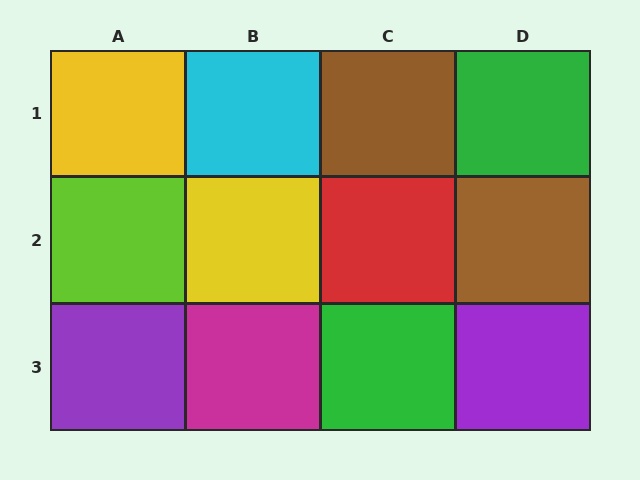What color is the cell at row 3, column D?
Purple.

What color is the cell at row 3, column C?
Green.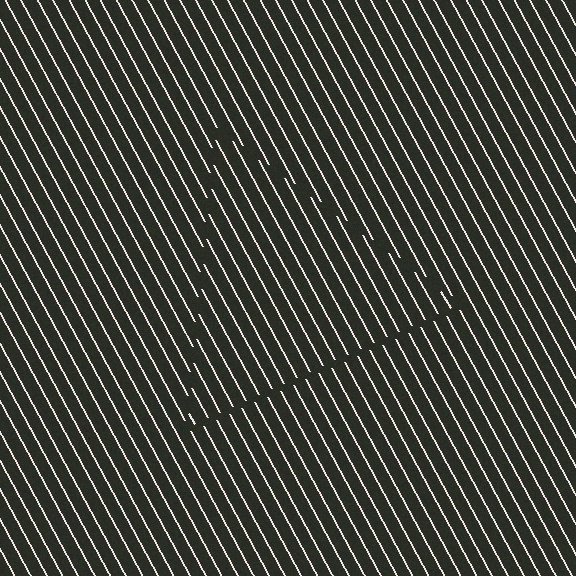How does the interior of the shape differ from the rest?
The interior of the shape contains the same grating, shifted by half a period — the contour is defined by the phase discontinuity where line-ends from the inner and outer gratings abut.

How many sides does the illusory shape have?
3 sides — the line-ends trace a triangle.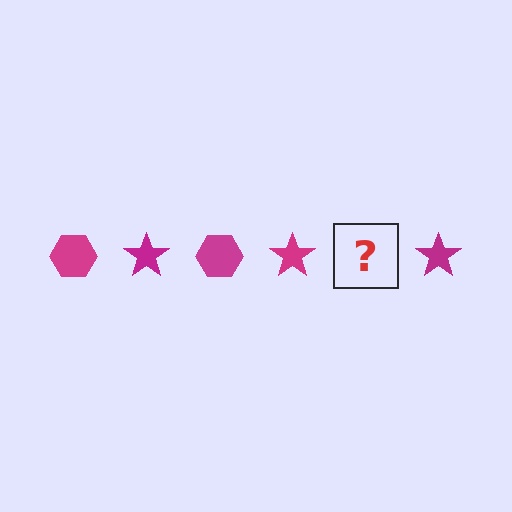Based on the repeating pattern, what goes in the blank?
The blank should be a magenta hexagon.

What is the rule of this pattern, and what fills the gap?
The rule is that the pattern cycles through hexagon, star shapes in magenta. The gap should be filled with a magenta hexagon.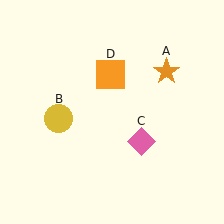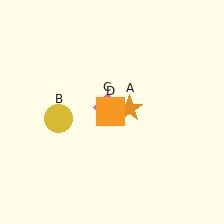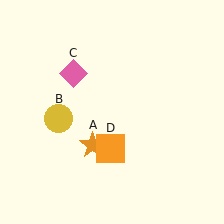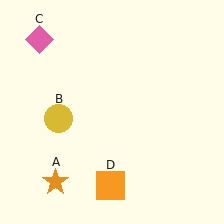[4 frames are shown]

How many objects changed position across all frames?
3 objects changed position: orange star (object A), pink diamond (object C), orange square (object D).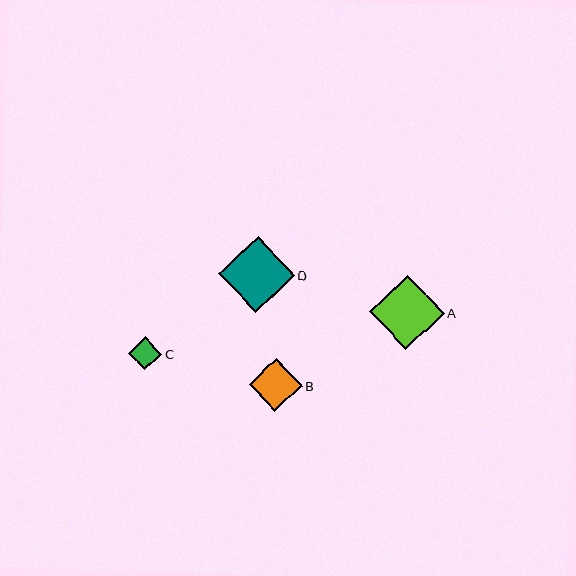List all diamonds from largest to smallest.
From largest to smallest: D, A, B, C.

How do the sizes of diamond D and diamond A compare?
Diamond D and diamond A are approximately the same size.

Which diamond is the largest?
Diamond D is the largest with a size of approximately 76 pixels.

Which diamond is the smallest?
Diamond C is the smallest with a size of approximately 33 pixels.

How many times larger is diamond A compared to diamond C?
Diamond A is approximately 2.2 times the size of diamond C.